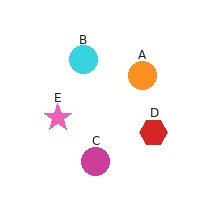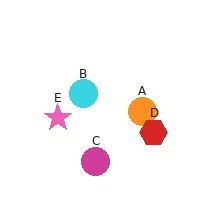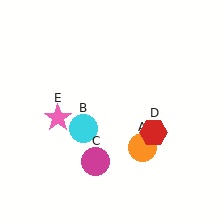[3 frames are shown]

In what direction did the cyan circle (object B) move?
The cyan circle (object B) moved down.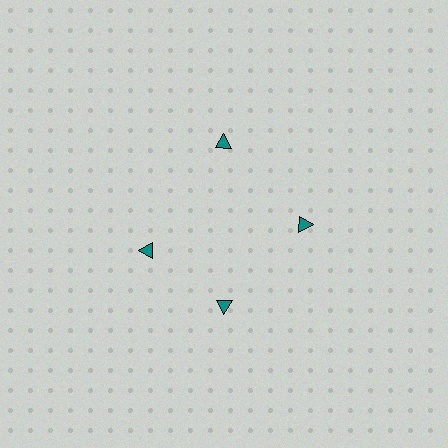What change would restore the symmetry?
The symmetry would be restored by rotating it back into even spacing with its neighbors so that all 4 triangles sit at equal angles and equal distance from the center.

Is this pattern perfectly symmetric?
No. The 4 teal triangles are arranged in a ring, but one element near the 9 o'clock position is rotated out of alignment along the ring, breaking the 4-fold rotational symmetry.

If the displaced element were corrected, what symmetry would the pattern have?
It would have 4-fold rotational symmetry — the pattern would map onto itself every 90 degrees.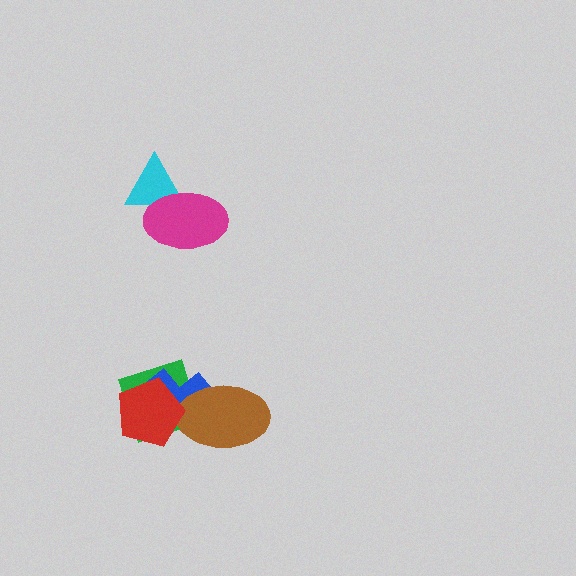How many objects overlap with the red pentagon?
3 objects overlap with the red pentagon.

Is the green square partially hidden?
Yes, it is partially covered by another shape.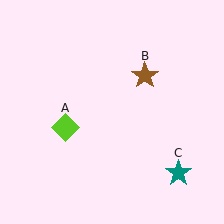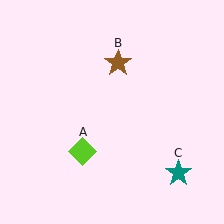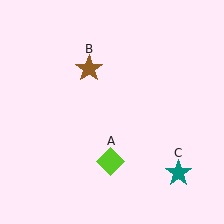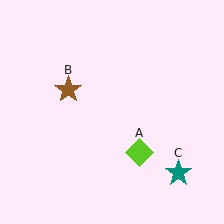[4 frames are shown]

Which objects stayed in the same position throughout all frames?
Teal star (object C) remained stationary.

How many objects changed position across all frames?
2 objects changed position: lime diamond (object A), brown star (object B).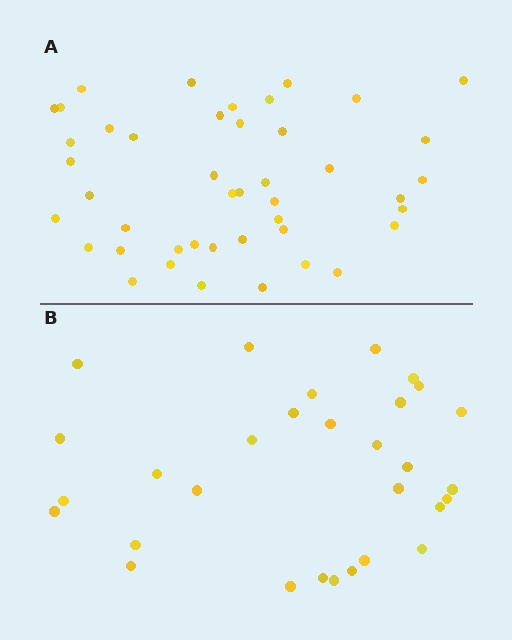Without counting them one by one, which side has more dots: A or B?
Region A (the top region) has more dots.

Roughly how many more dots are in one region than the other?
Region A has approximately 15 more dots than region B.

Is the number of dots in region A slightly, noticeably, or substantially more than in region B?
Region A has substantially more. The ratio is roughly 1.5 to 1.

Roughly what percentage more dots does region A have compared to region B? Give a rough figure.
About 45% more.